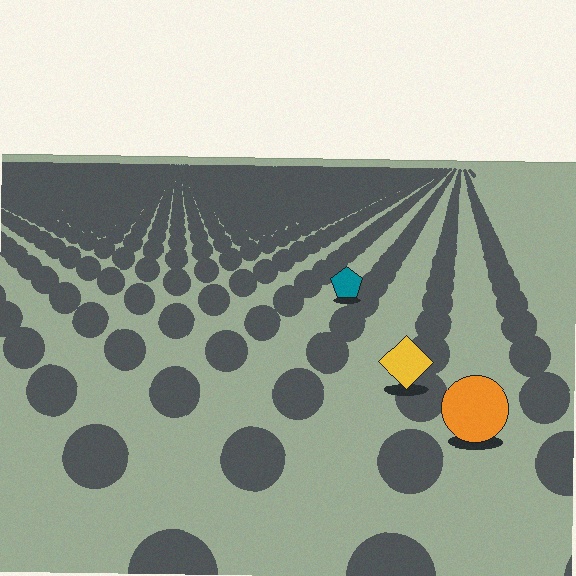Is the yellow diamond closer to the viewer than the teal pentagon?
Yes. The yellow diamond is closer — you can tell from the texture gradient: the ground texture is coarser near it.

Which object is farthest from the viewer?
The teal pentagon is farthest from the viewer. It appears smaller and the ground texture around it is denser.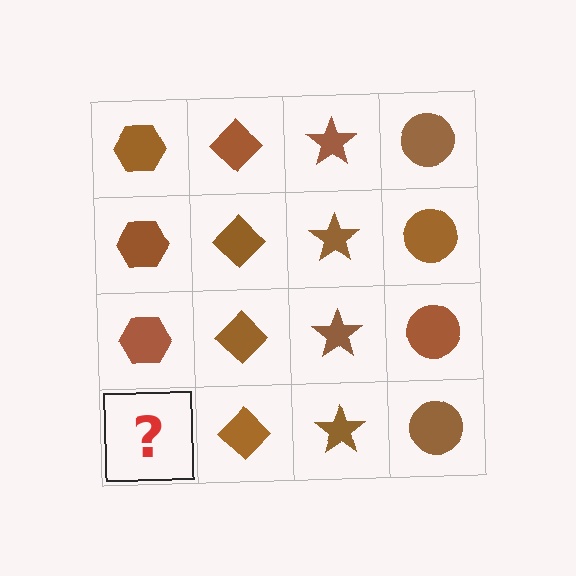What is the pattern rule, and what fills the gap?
The rule is that each column has a consistent shape. The gap should be filled with a brown hexagon.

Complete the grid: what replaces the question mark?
The question mark should be replaced with a brown hexagon.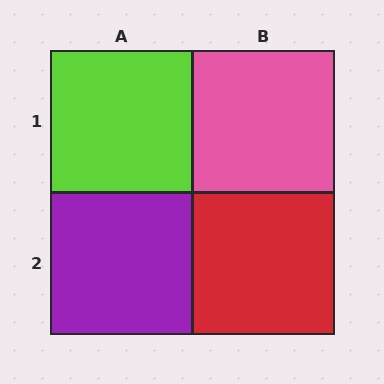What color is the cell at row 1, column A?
Lime.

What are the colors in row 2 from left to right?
Purple, red.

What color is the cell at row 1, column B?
Pink.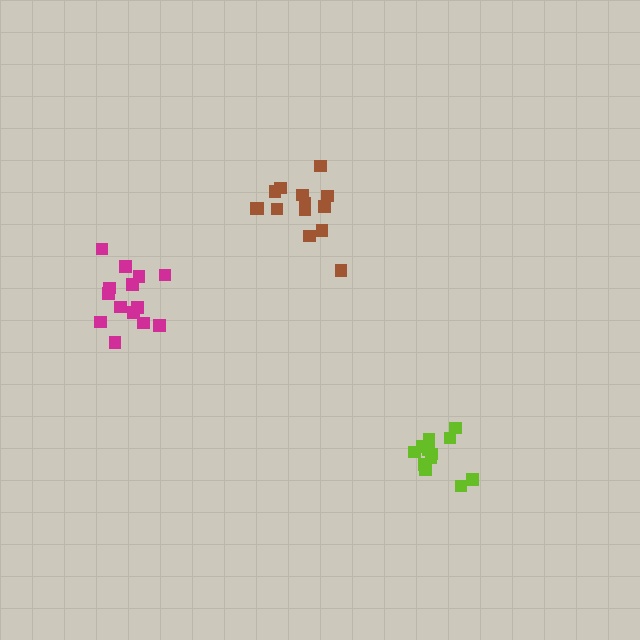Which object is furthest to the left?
The magenta cluster is leftmost.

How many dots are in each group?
Group 1: 14 dots, Group 2: 14 dots, Group 3: 12 dots (40 total).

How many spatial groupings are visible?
There are 3 spatial groupings.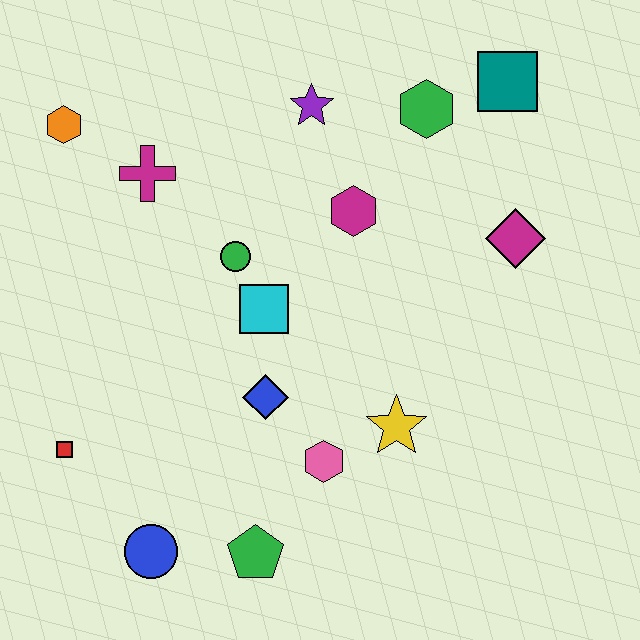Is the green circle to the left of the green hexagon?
Yes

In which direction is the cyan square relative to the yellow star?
The cyan square is to the left of the yellow star.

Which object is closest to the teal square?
The green hexagon is closest to the teal square.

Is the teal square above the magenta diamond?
Yes